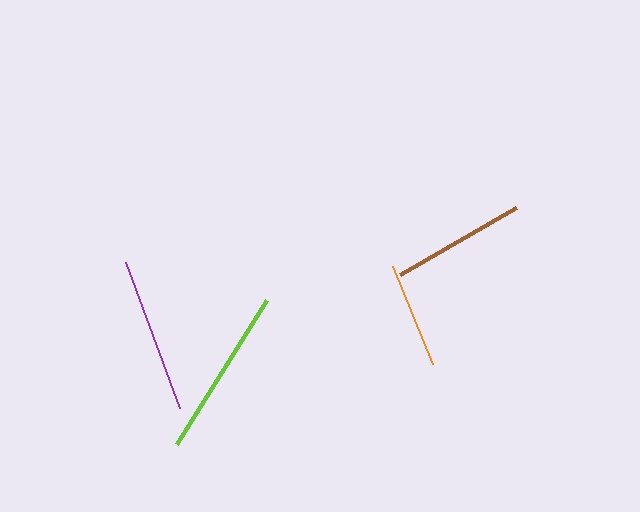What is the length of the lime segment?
The lime segment is approximately 170 pixels long.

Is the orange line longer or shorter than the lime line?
The lime line is longer than the orange line.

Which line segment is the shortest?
The orange line is the shortest at approximately 105 pixels.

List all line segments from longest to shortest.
From longest to shortest: lime, purple, brown, orange.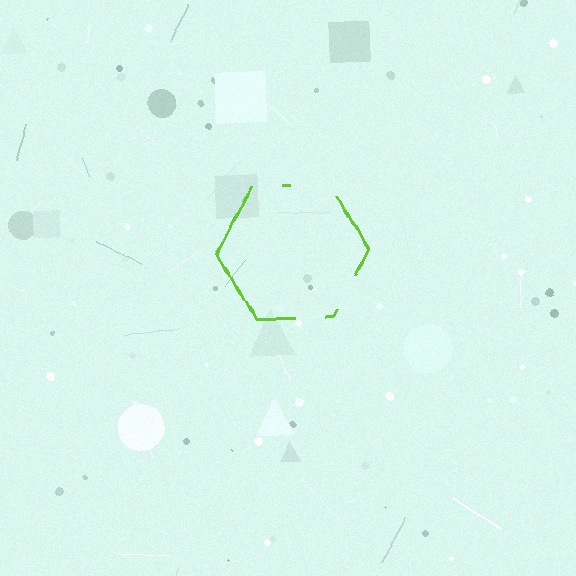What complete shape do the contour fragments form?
The contour fragments form a hexagon.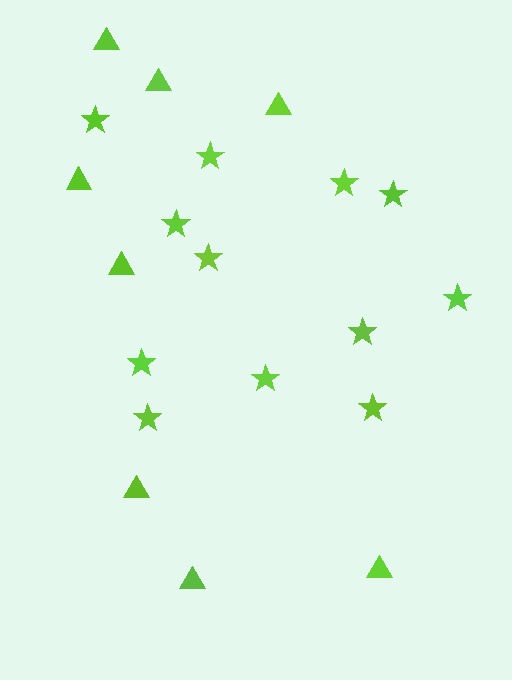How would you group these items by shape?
There are 2 groups: one group of stars (12) and one group of triangles (8).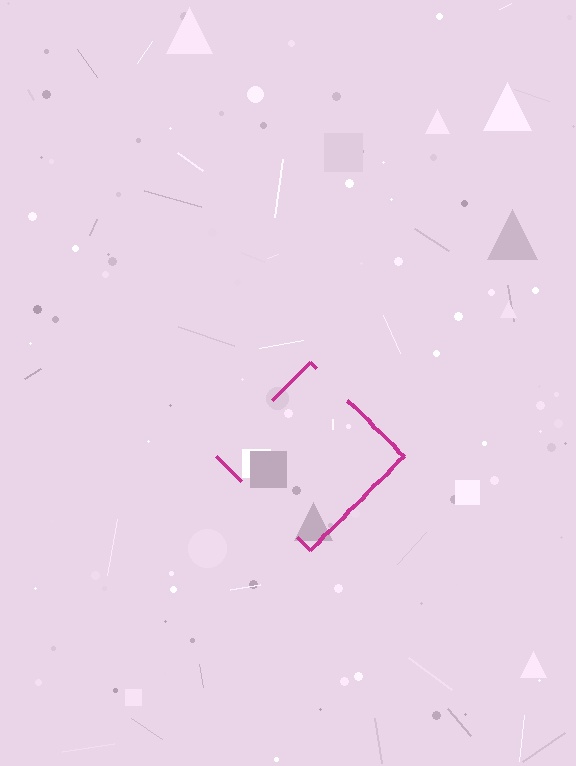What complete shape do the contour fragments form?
The contour fragments form a diamond.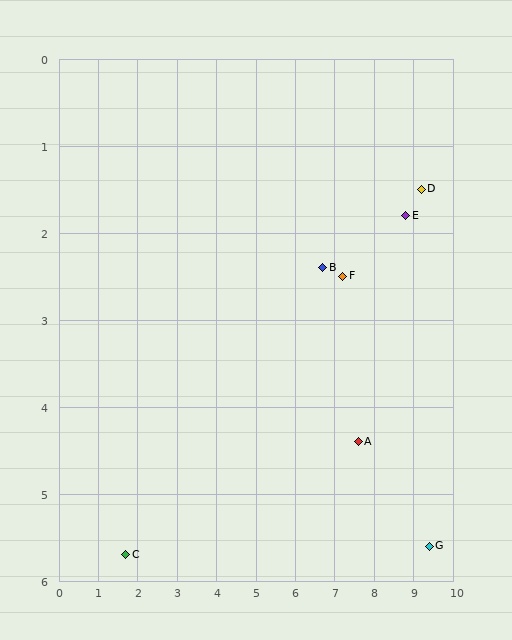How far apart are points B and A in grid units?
Points B and A are about 2.2 grid units apart.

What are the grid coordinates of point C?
Point C is at approximately (1.7, 5.7).